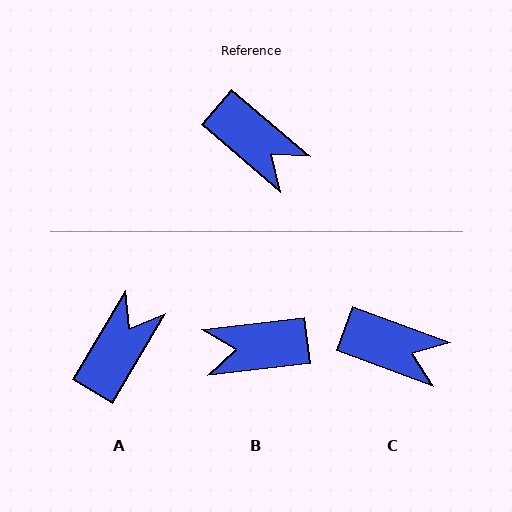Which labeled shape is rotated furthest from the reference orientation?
B, about 133 degrees away.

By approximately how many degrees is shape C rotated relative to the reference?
Approximately 20 degrees counter-clockwise.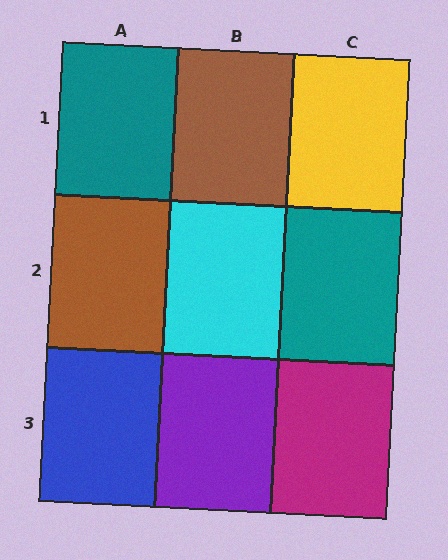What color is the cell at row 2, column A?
Brown.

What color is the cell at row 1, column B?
Brown.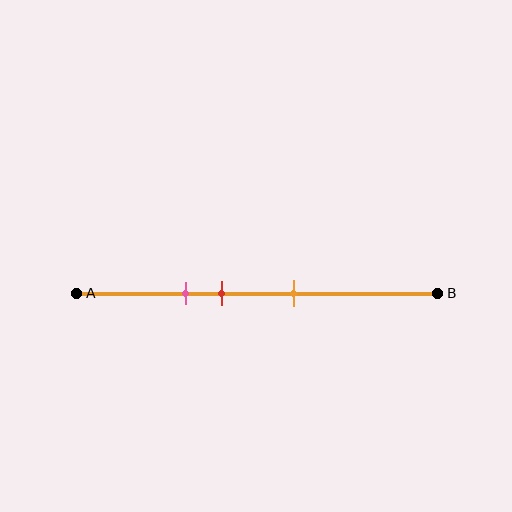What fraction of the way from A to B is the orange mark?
The orange mark is approximately 60% (0.6) of the way from A to B.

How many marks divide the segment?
There are 3 marks dividing the segment.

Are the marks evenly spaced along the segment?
Yes, the marks are approximately evenly spaced.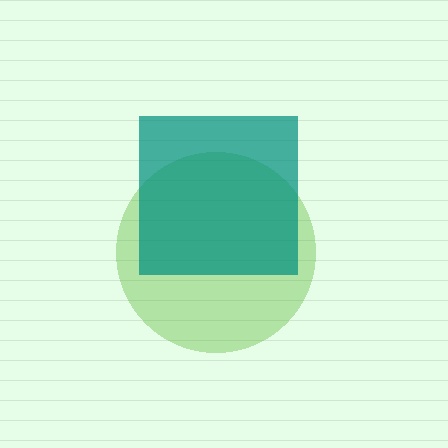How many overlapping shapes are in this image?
There are 2 overlapping shapes in the image.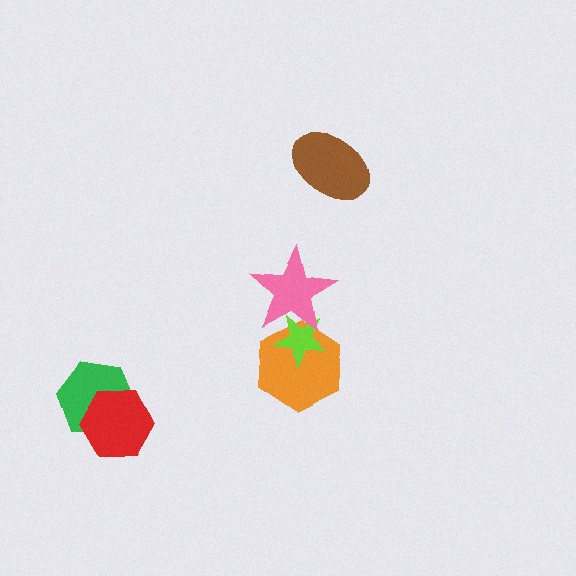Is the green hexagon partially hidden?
Yes, it is partially covered by another shape.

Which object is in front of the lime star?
The pink star is in front of the lime star.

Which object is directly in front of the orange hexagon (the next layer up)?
The lime star is directly in front of the orange hexagon.